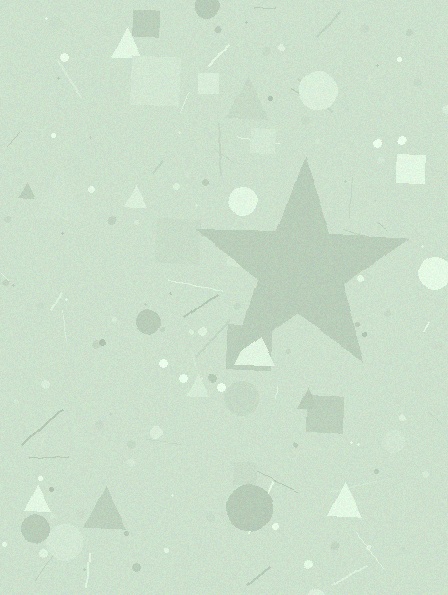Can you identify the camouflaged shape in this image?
The camouflaged shape is a star.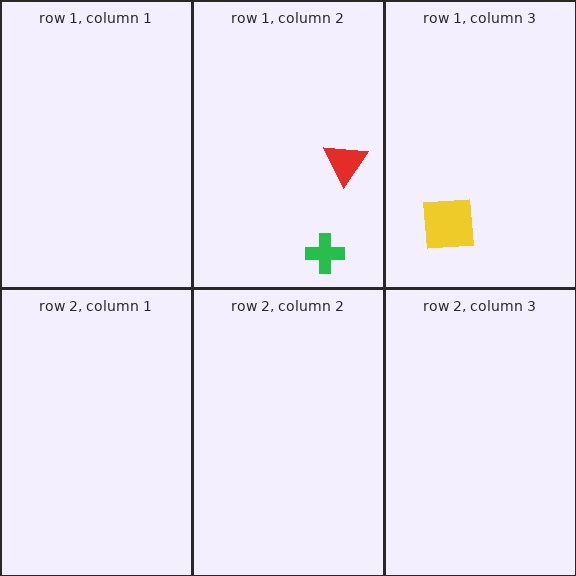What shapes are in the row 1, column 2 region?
The red triangle, the green cross.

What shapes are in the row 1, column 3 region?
The yellow square.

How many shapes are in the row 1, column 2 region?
2.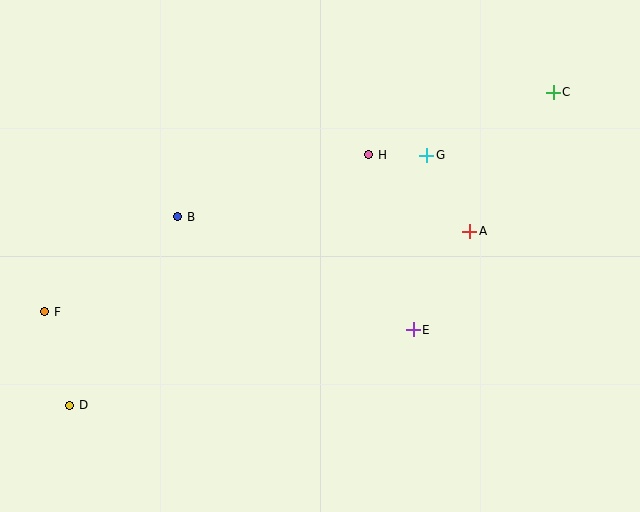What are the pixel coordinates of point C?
Point C is at (553, 92).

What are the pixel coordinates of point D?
Point D is at (70, 405).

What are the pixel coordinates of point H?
Point H is at (369, 155).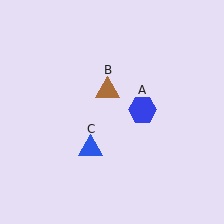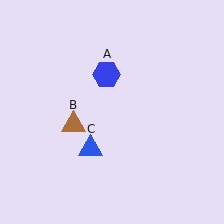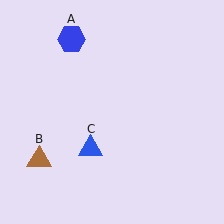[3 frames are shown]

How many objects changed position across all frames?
2 objects changed position: blue hexagon (object A), brown triangle (object B).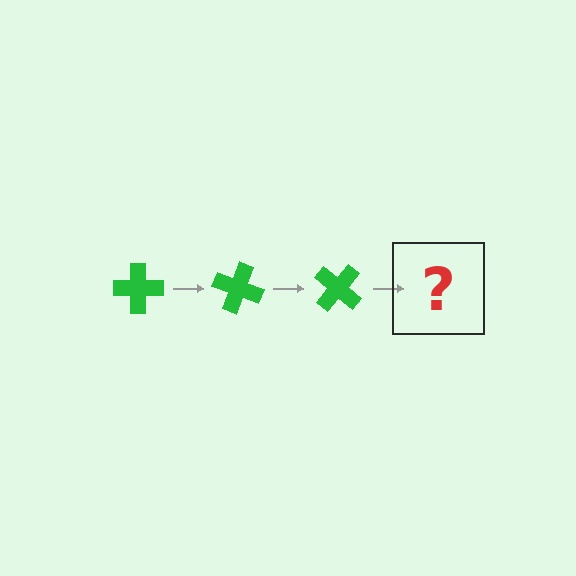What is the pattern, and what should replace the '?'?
The pattern is that the cross rotates 20 degrees each step. The '?' should be a green cross rotated 60 degrees.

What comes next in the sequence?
The next element should be a green cross rotated 60 degrees.